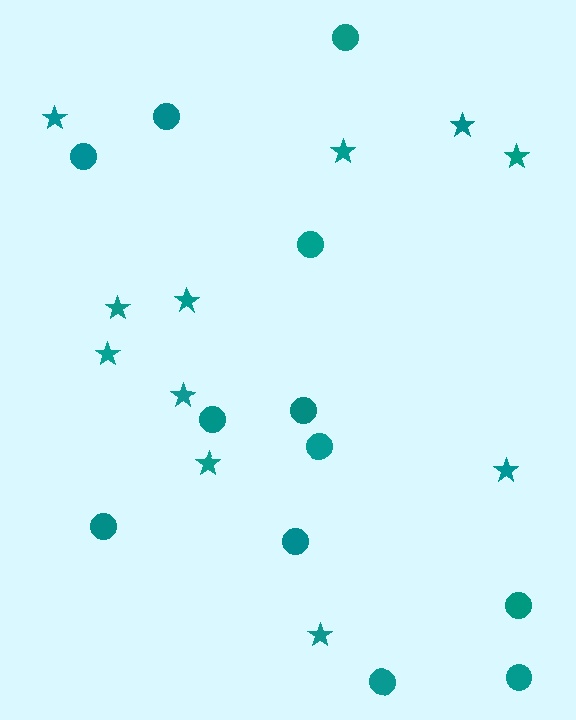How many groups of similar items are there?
There are 2 groups: one group of stars (11) and one group of circles (12).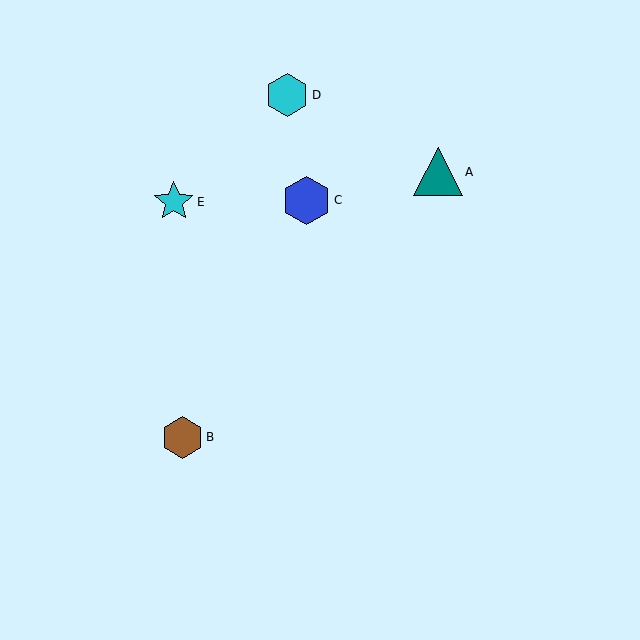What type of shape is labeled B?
Shape B is a brown hexagon.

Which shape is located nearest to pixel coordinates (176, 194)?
The cyan star (labeled E) at (174, 202) is nearest to that location.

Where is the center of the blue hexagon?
The center of the blue hexagon is at (306, 200).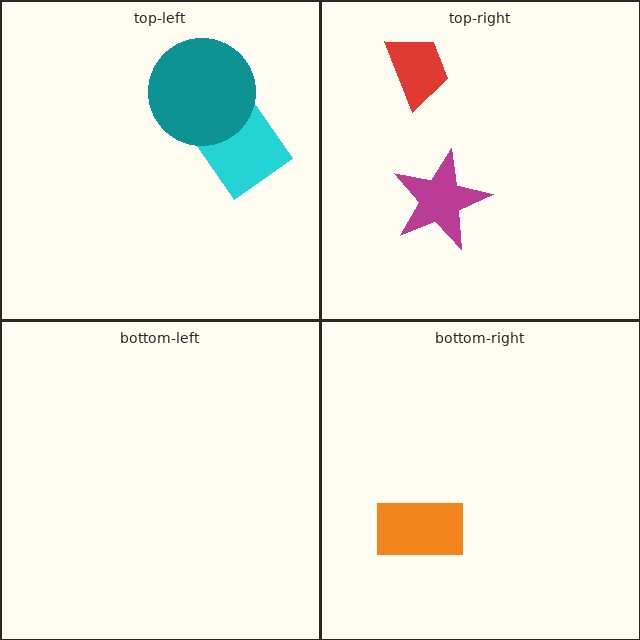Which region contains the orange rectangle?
The bottom-right region.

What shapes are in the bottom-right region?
The orange rectangle.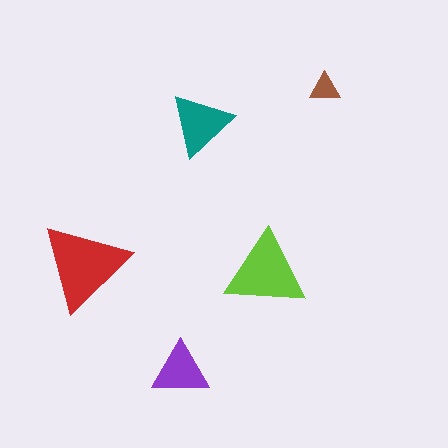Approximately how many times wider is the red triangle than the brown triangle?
About 3 times wider.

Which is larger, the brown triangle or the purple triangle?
The purple one.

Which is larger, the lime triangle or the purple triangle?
The lime one.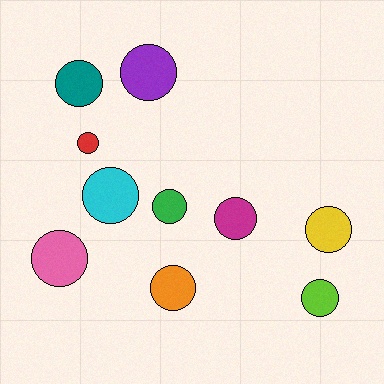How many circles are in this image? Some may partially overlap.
There are 10 circles.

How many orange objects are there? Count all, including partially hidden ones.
There is 1 orange object.